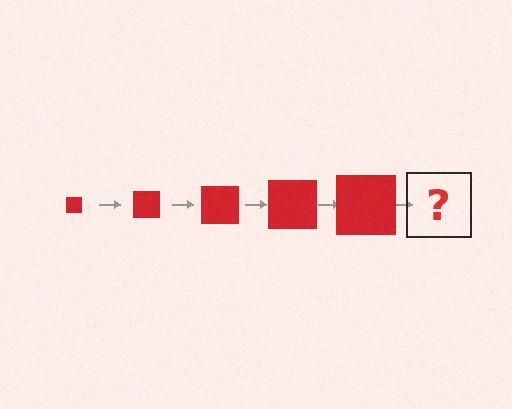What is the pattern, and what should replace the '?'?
The pattern is that the square gets progressively larger each step. The '?' should be a red square, larger than the previous one.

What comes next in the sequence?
The next element should be a red square, larger than the previous one.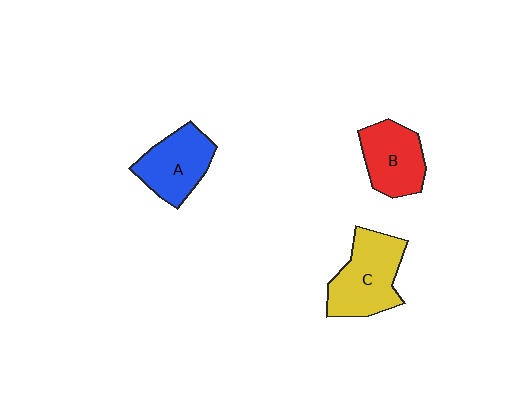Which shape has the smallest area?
Shape B (red).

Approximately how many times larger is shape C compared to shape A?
Approximately 1.2 times.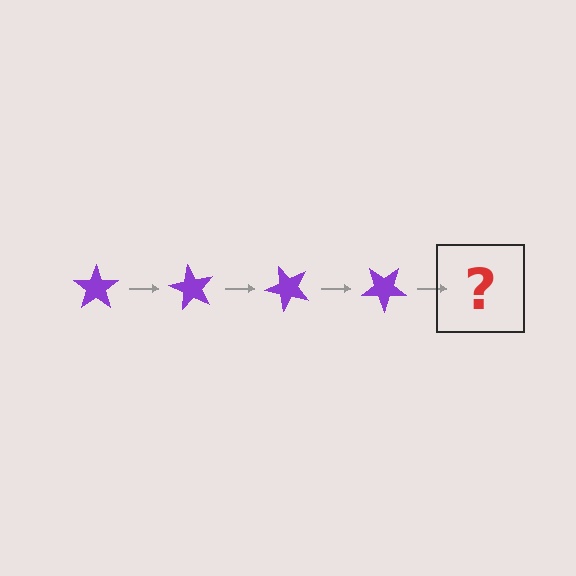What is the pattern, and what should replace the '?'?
The pattern is that the star rotates 60 degrees each step. The '?' should be a purple star rotated 240 degrees.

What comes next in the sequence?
The next element should be a purple star rotated 240 degrees.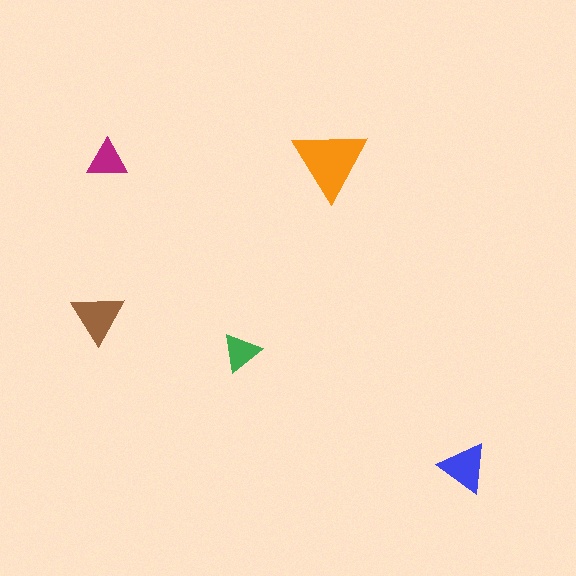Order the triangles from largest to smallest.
the orange one, the brown one, the blue one, the magenta one, the green one.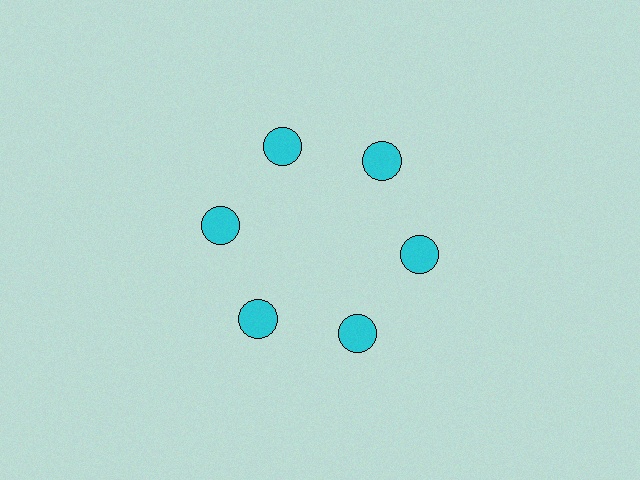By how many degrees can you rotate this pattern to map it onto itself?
The pattern maps onto itself every 60 degrees of rotation.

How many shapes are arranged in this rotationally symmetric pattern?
There are 6 shapes, arranged in 6 groups of 1.